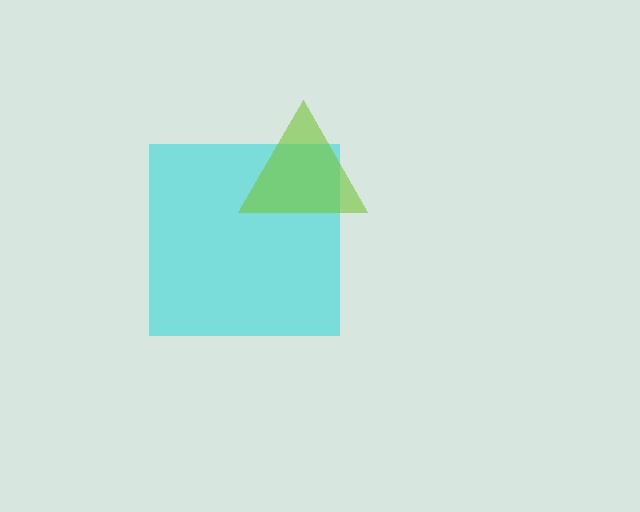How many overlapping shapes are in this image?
There are 2 overlapping shapes in the image.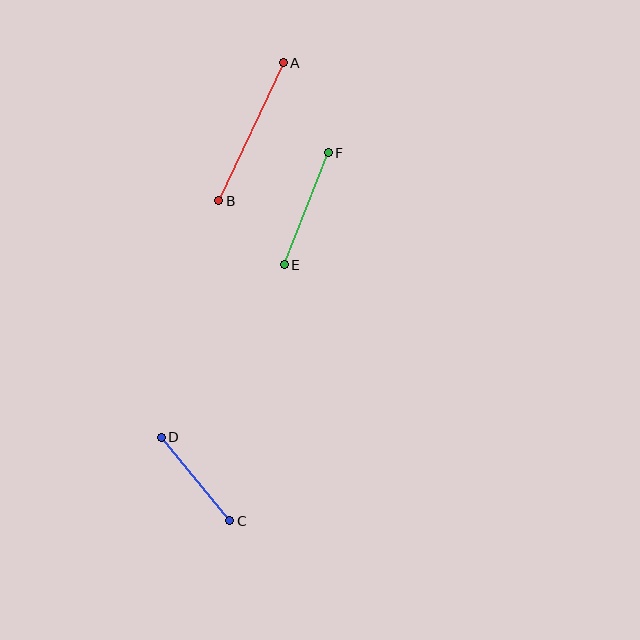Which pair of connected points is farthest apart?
Points A and B are farthest apart.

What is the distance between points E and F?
The distance is approximately 120 pixels.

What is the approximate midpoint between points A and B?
The midpoint is at approximately (251, 132) pixels.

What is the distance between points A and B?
The distance is approximately 153 pixels.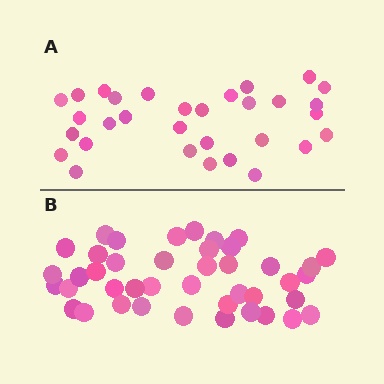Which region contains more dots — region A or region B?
Region B (the bottom region) has more dots.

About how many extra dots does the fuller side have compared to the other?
Region B has roughly 12 or so more dots than region A.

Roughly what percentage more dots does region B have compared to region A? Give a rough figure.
About 35% more.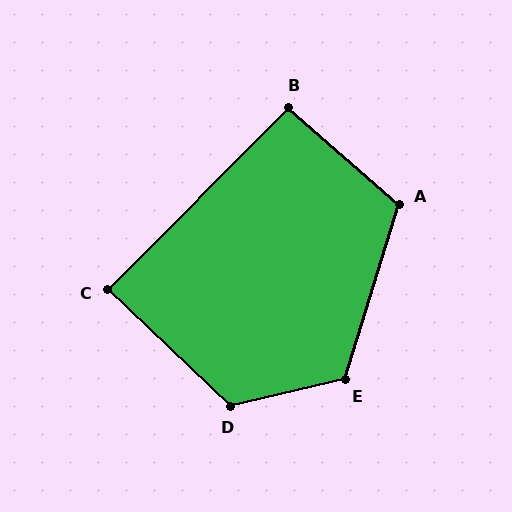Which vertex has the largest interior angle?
D, at approximately 123 degrees.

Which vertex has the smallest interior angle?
C, at approximately 89 degrees.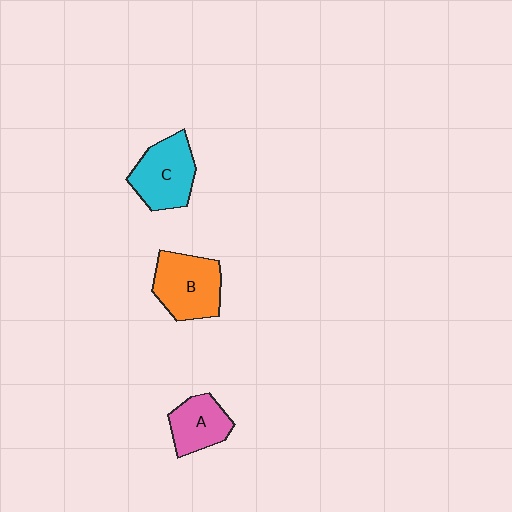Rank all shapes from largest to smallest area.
From largest to smallest: B (orange), C (cyan), A (pink).